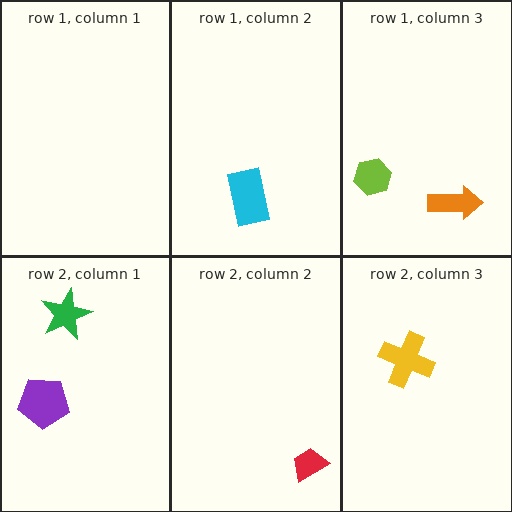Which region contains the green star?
The row 2, column 1 region.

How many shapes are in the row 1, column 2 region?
1.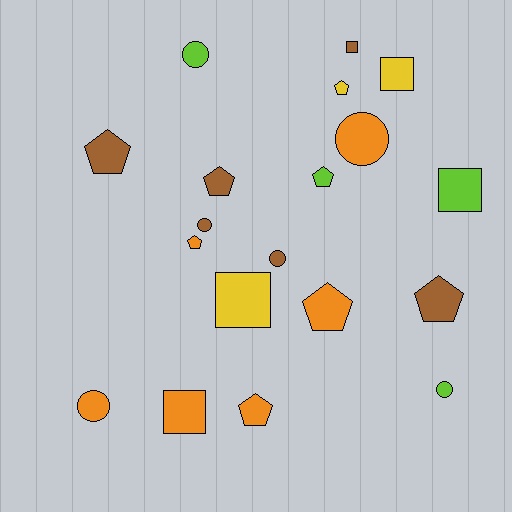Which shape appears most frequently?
Pentagon, with 8 objects.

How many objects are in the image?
There are 19 objects.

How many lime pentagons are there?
There is 1 lime pentagon.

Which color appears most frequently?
Orange, with 6 objects.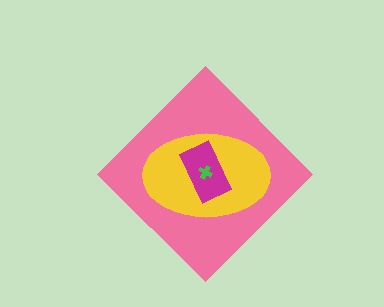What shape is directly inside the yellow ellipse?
The magenta rectangle.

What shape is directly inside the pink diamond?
The yellow ellipse.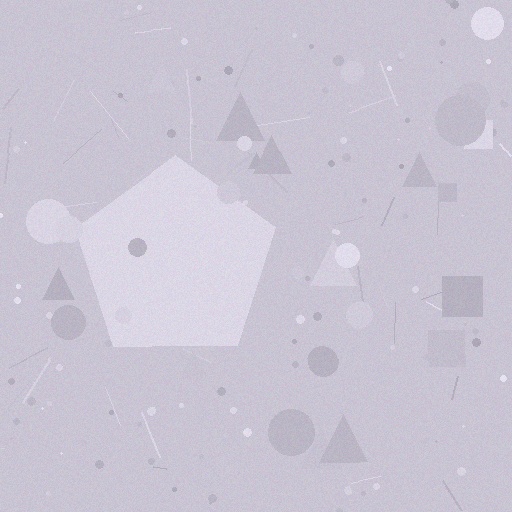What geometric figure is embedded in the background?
A pentagon is embedded in the background.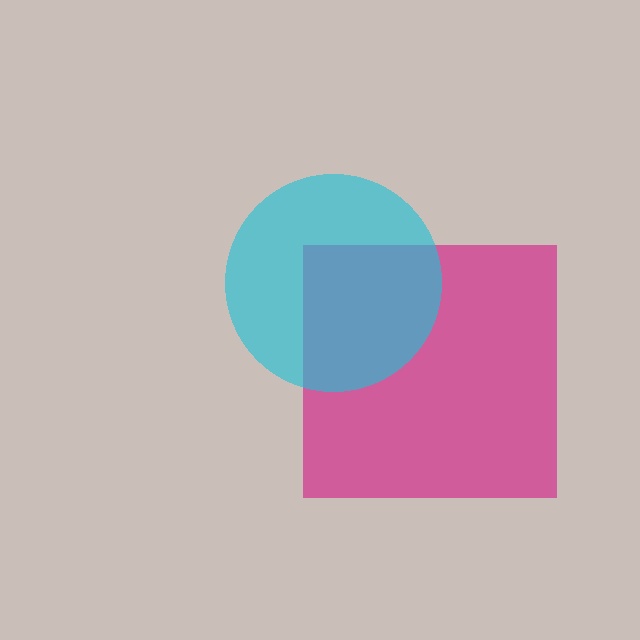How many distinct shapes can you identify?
There are 2 distinct shapes: a magenta square, a cyan circle.